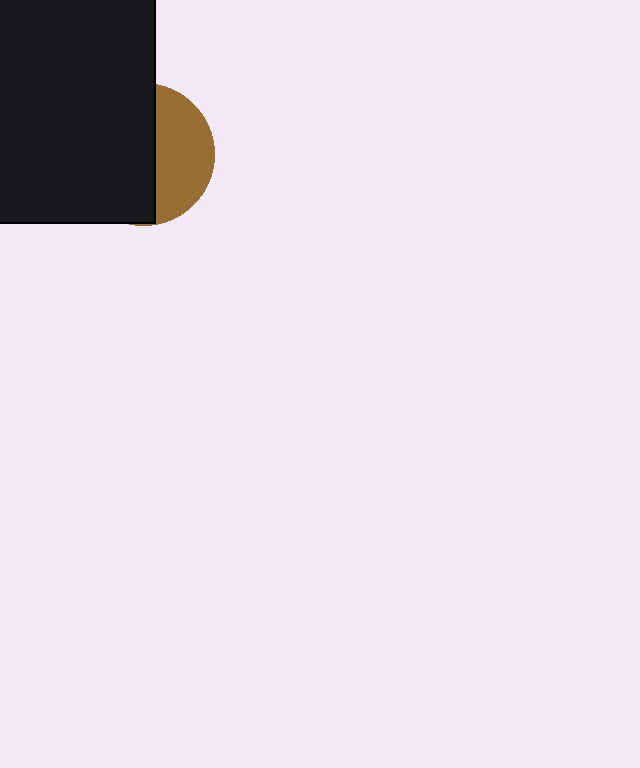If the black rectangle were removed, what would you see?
You would see the complete brown circle.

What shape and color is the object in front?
The object in front is a black rectangle.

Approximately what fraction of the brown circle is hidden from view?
Roughly 60% of the brown circle is hidden behind the black rectangle.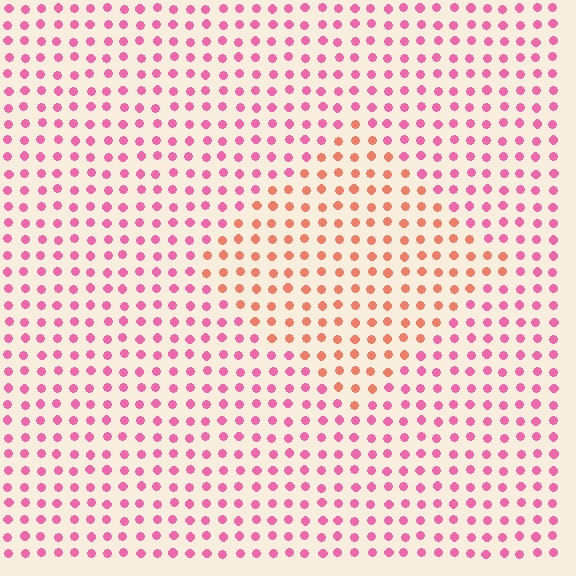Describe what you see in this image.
The image is filled with small pink elements in a uniform arrangement. A diamond-shaped region is visible where the elements are tinted to a slightly different hue, forming a subtle color boundary.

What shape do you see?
I see a diamond.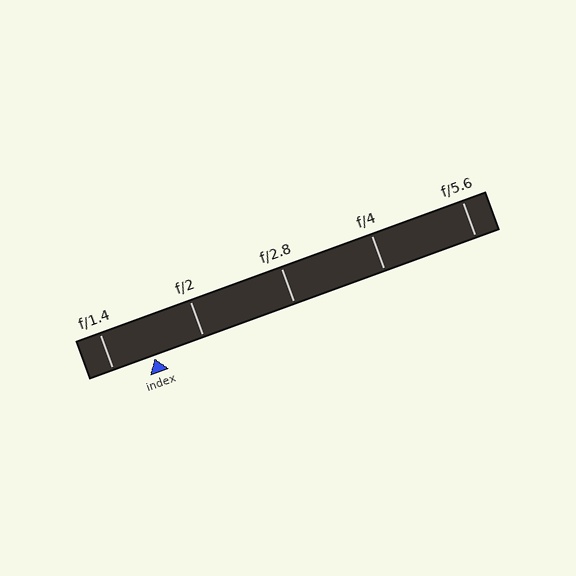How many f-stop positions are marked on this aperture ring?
There are 5 f-stop positions marked.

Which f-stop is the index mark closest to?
The index mark is closest to f/1.4.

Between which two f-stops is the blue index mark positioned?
The index mark is between f/1.4 and f/2.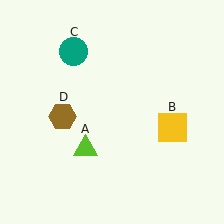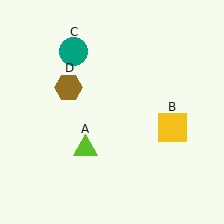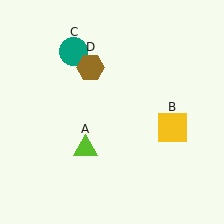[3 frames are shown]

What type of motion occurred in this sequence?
The brown hexagon (object D) rotated clockwise around the center of the scene.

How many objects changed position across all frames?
1 object changed position: brown hexagon (object D).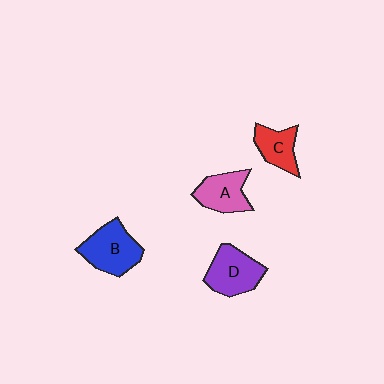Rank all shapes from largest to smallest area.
From largest to smallest: B (blue), D (purple), A (pink), C (red).